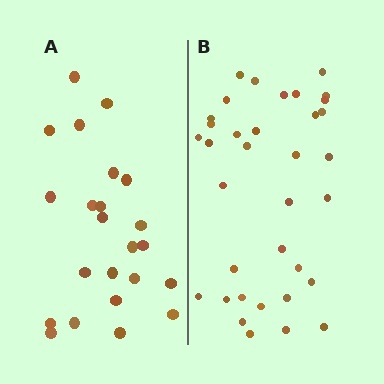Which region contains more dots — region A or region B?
Region B (the right region) has more dots.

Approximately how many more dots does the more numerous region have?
Region B has roughly 12 or so more dots than region A.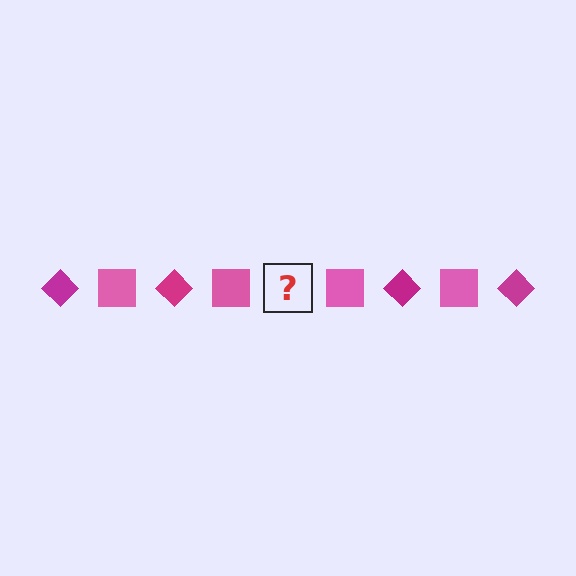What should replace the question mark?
The question mark should be replaced with a magenta diamond.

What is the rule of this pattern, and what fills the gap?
The rule is that the pattern alternates between magenta diamond and pink square. The gap should be filled with a magenta diamond.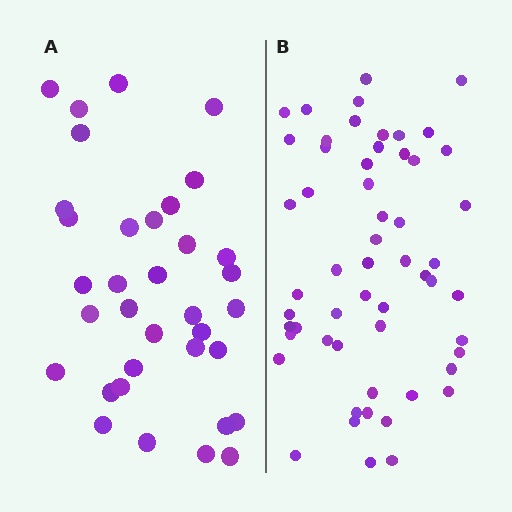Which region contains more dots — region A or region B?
Region B (the right region) has more dots.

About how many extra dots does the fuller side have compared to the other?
Region B has approximately 20 more dots than region A.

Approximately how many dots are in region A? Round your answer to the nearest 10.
About 40 dots. (The exact count is 35, which rounds to 40.)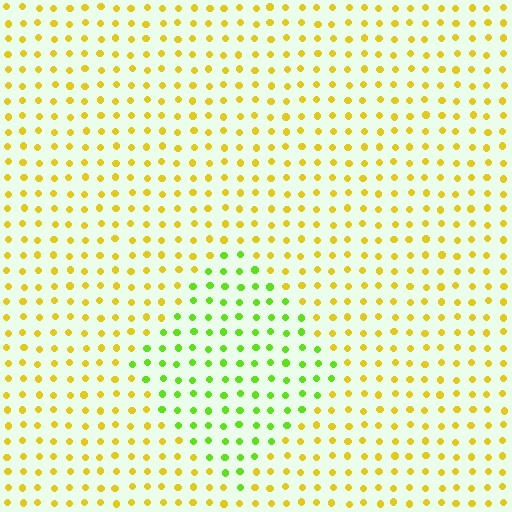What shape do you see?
I see a diamond.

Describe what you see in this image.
The image is filled with small yellow elements in a uniform arrangement. A diamond-shaped region is visible where the elements are tinted to a slightly different hue, forming a subtle color boundary.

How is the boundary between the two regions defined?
The boundary is defined purely by a slight shift in hue (about 47 degrees). Spacing, size, and orientation are identical on both sides.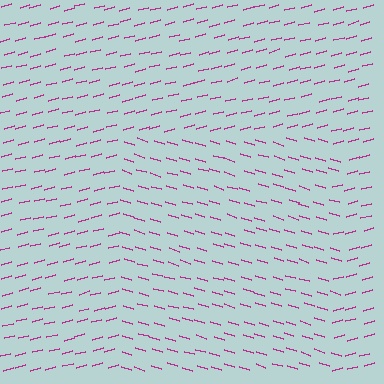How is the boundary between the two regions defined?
The boundary is defined purely by a change in line orientation (approximately 32 degrees difference). All lines are the same color and thickness.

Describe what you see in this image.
The image is filled with small magenta line segments. A rectangle region in the image has lines oriented differently from the surrounding lines, creating a visible texture boundary.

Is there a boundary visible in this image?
Yes, there is a texture boundary formed by a change in line orientation.